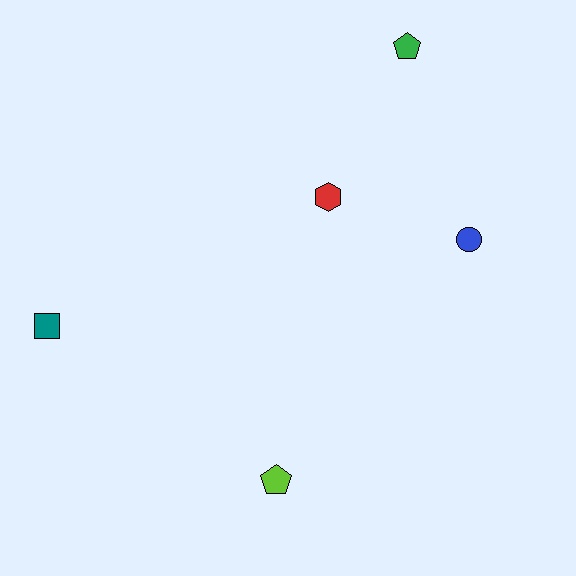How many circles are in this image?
There is 1 circle.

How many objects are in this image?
There are 5 objects.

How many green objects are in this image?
There is 1 green object.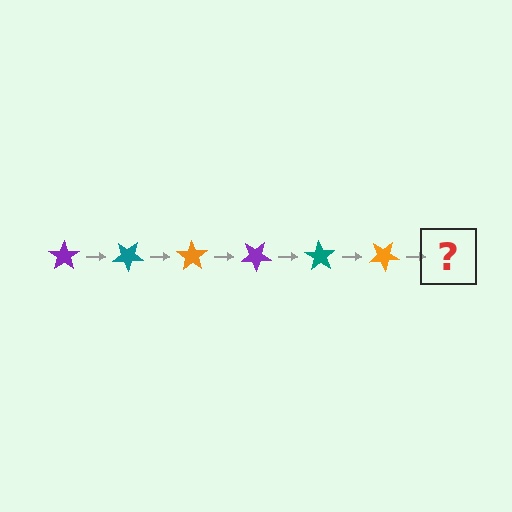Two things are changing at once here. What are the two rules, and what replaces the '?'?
The two rules are that it rotates 35 degrees each step and the color cycles through purple, teal, and orange. The '?' should be a purple star, rotated 210 degrees from the start.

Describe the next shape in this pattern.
It should be a purple star, rotated 210 degrees from the start.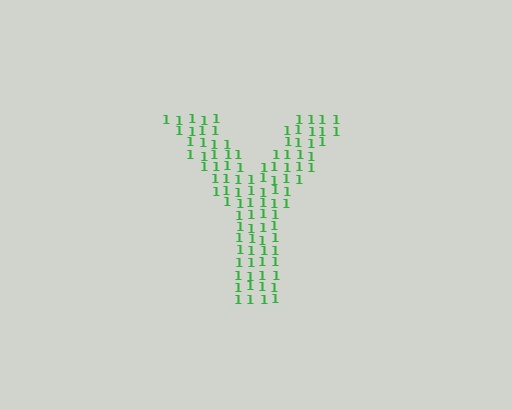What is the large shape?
The large shape is the letter Y.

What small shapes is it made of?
It is made of small digit 1's.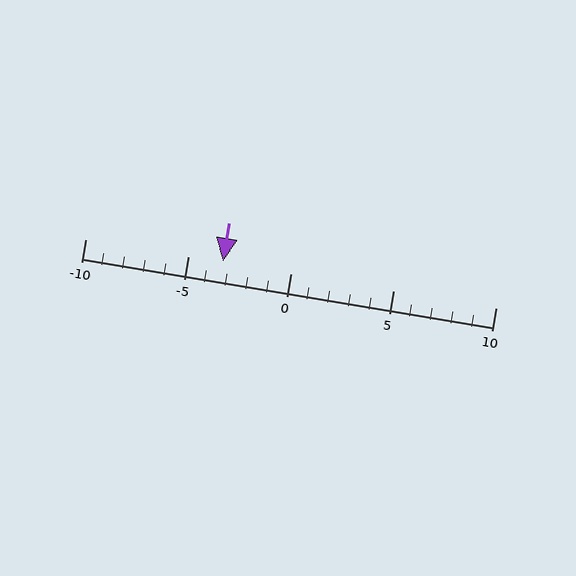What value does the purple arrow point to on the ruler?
The purple arrow points to approximately -3.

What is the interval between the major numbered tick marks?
The major tick marks are spaced 5 units apart.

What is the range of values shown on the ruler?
The ruler shows values from -10 to 10.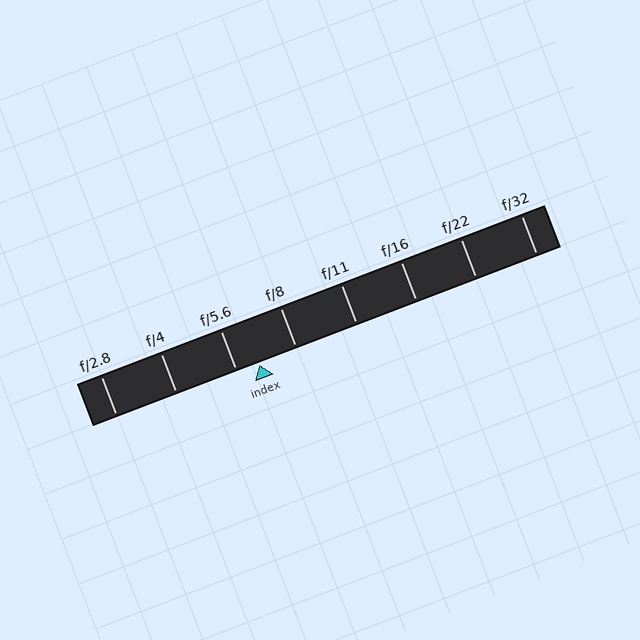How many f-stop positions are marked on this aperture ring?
There are 8 f-stop positions marked.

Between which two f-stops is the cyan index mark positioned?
The index mark is between f/5.6 and f/8.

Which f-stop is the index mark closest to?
The index mark is closest to f/5.6.